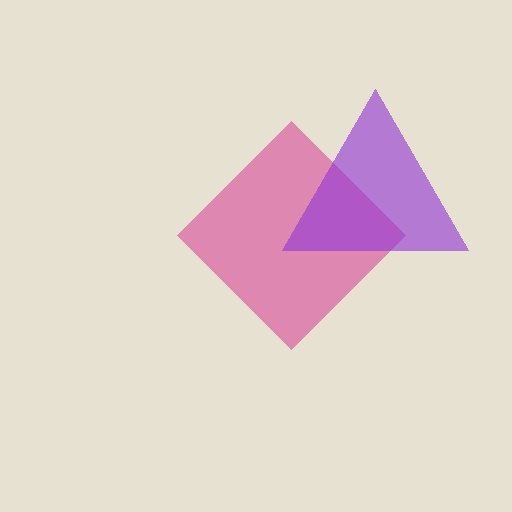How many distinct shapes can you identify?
There are 2 distinct shapes: a magenta diamond, a purple triangle.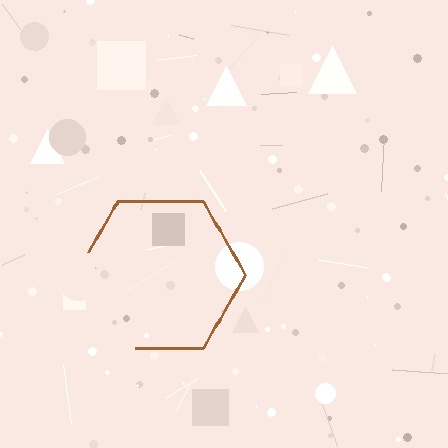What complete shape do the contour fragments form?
The contour fragments form a hexagon.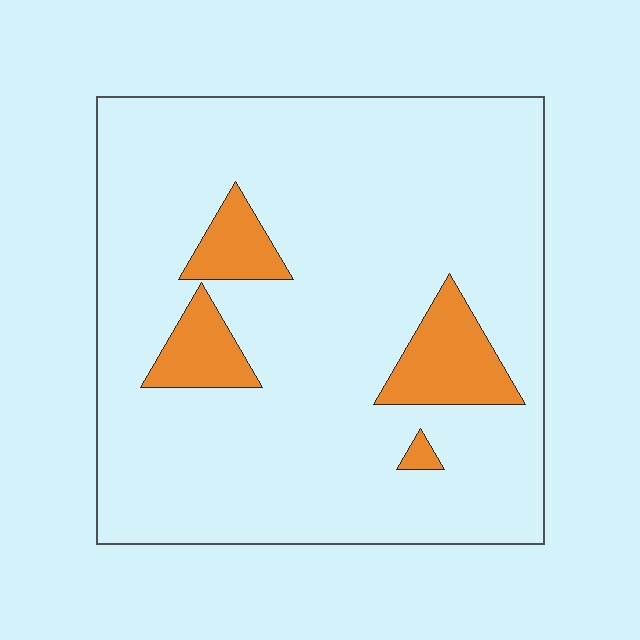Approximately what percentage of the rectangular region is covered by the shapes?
Approximately 10%.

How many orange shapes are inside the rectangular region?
4.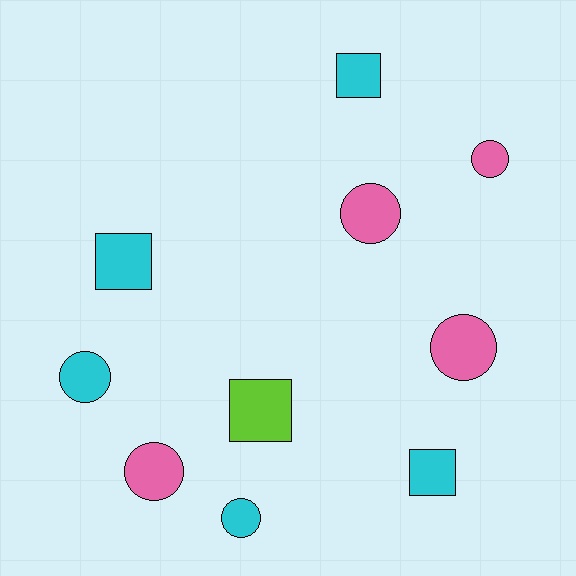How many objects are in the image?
There are 10 objects.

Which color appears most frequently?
Cyan, with 5 objects.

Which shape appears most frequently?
Circle, with 6 objects.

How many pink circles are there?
There are 4 pink circles.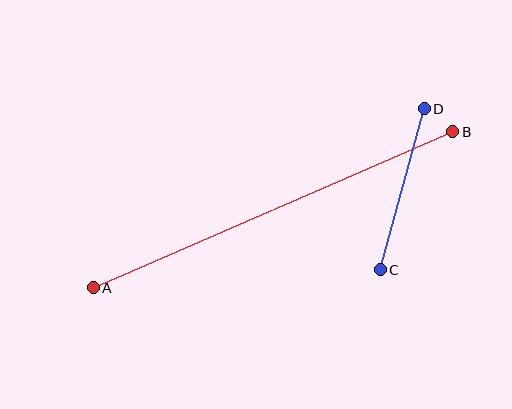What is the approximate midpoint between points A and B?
The midpoint is at approximately (273, 210) pixels.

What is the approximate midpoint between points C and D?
The midpoint is at approximately (402, 189) pixels.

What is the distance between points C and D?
The distance is approximately 167 pixels.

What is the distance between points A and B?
The distance is approximately 392 pixels.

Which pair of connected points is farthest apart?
Points A and B are farthest apart.